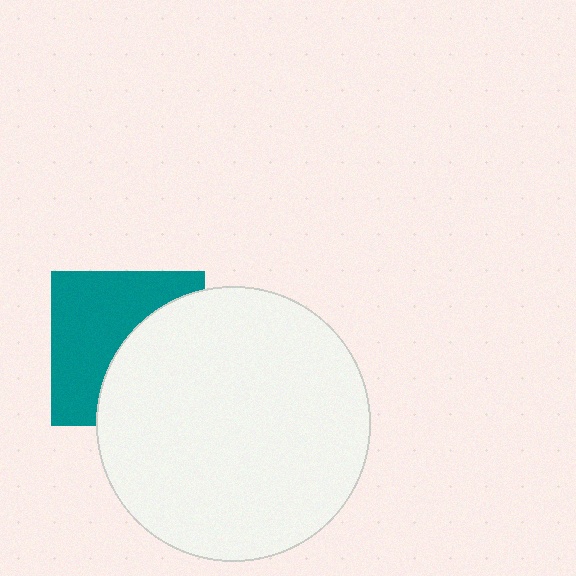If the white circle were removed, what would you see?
You would see the complete teal square.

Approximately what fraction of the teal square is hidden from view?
Roughly 47% of the teal square is hidden behind the white circle.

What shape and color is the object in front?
The object in front is a white circle.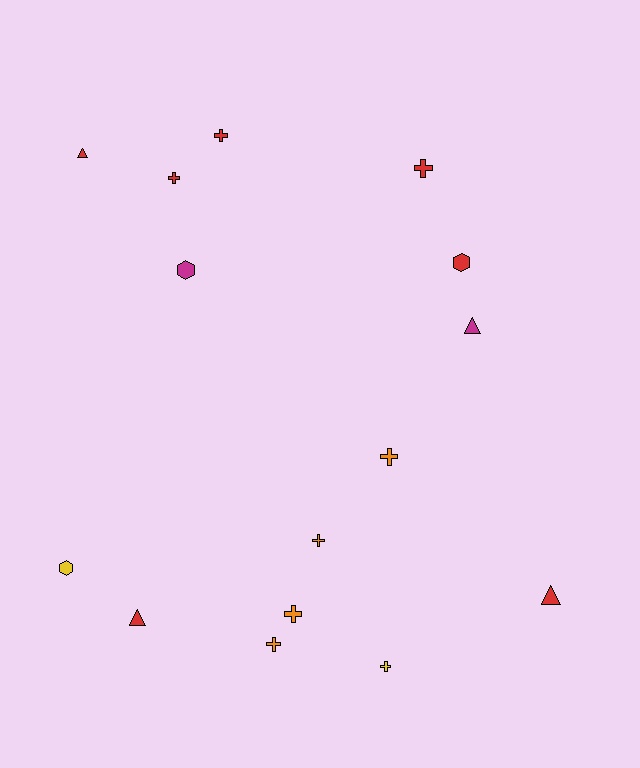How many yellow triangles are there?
There are no yellow triangles.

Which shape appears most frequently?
Cross, with 8 objects.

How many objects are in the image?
There are 15 objects.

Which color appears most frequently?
Red, with 7 objects.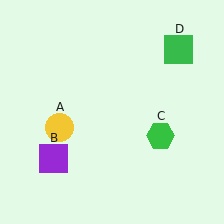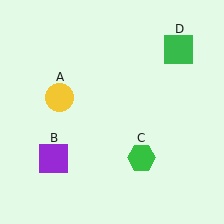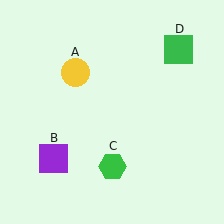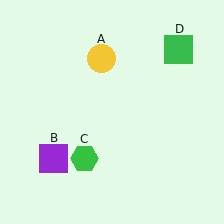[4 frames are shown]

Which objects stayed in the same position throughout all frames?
Purple square (object B) and green square (object D) remained stationary.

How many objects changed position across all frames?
2 objects changed position: yellow circle (object A), green hexagon (object C).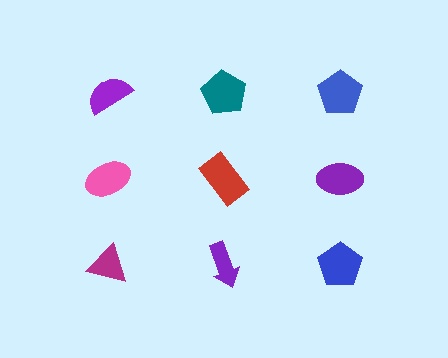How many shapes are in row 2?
3 shapes.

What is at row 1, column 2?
A teal pentagon.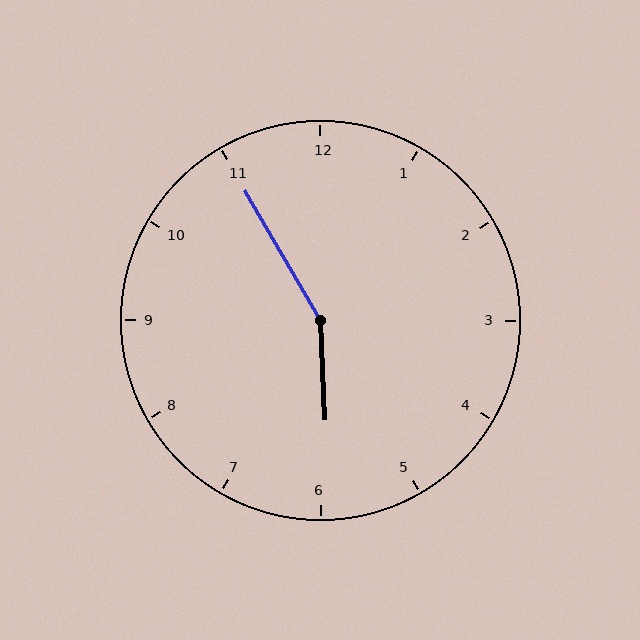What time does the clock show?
5:55.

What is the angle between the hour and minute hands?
Approximately 152 degrees.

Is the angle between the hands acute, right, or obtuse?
It is obtuse.